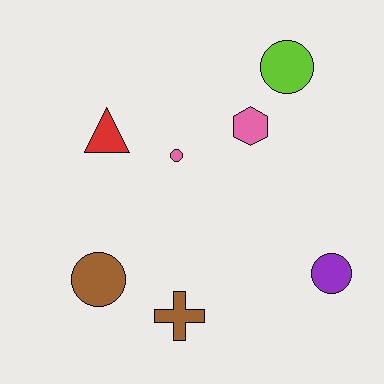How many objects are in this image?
There are 7 objects.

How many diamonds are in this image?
There are no diamonds.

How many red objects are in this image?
There is 1 red object.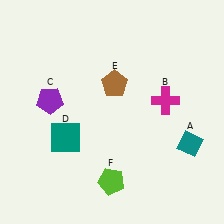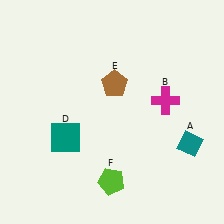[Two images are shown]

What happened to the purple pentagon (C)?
The purple pentagon (C) was removed in Image 2. It was in the top-left area of Image 1.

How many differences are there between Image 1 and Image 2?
There is 1 difference between the two images.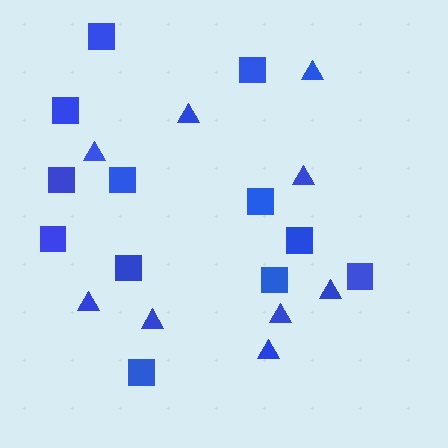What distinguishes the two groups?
There are 2 groups: one group of triangles (9) and one group of squares (12).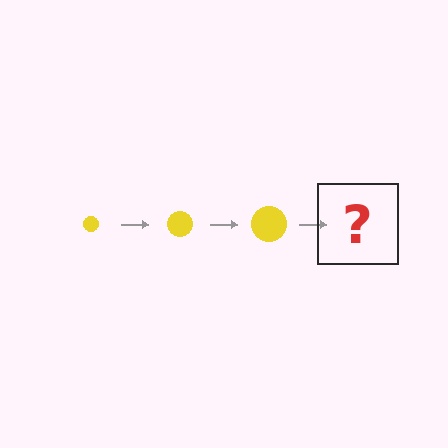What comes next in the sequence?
The next element should be a yellow circle, larger than the previous one.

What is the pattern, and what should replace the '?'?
The pattern is that the circle gets progressively larger each step. The '?' should be a yellow circle, larger than the previous one.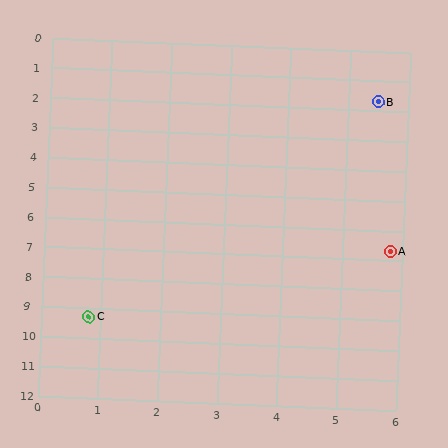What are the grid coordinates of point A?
Point A is at approximately (5.8, 6.7).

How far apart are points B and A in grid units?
Points B and A are about 5.0 grid units apart.